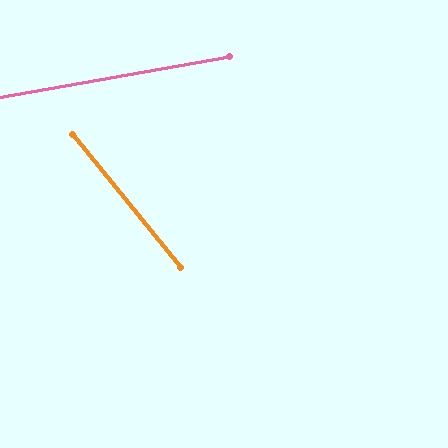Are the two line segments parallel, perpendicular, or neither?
Neither parallel nor perpendicular — they differ by about 61°.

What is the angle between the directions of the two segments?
Approximately 61 degrees.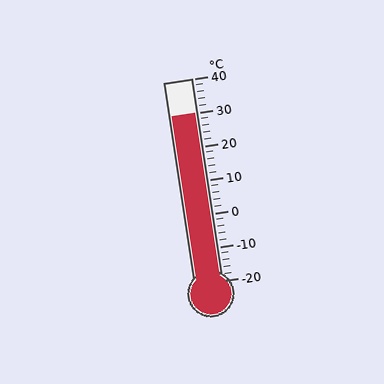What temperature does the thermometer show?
The thermometer shows approximately 30°C.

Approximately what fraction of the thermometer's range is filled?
The thermometer is filled to approximately 85% of its range.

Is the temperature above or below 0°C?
The temperature is above 0°C.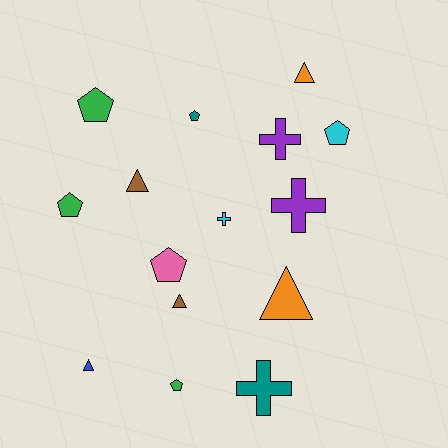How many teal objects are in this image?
There are 2 teal objects.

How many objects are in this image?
There are 15 objects.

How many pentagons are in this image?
There are 6 pentagons.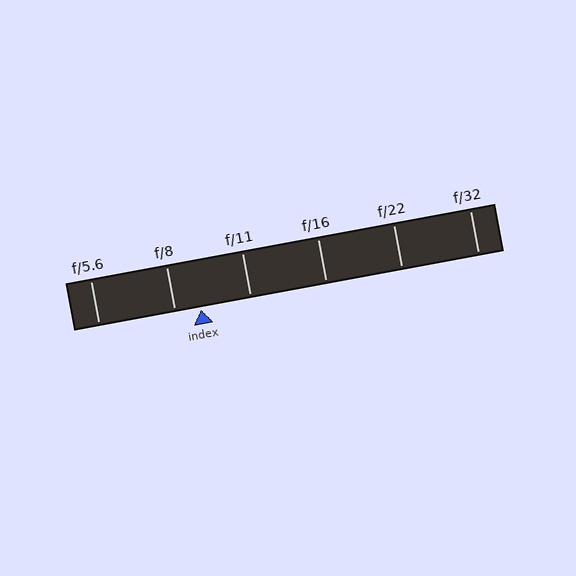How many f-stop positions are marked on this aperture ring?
There are 6 f-stop positions marked.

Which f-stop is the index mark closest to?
The index mark is closest to f/8.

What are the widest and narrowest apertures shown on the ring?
The widest aperture shown is f/5.6 and the narrowest is f/32.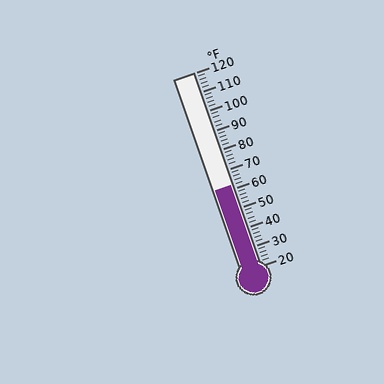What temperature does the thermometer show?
The thermometer shows approximately 62°F.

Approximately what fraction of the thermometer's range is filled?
The thermometer is filled to approximately 40% of its range.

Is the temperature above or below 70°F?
The temperature is below 70°F.